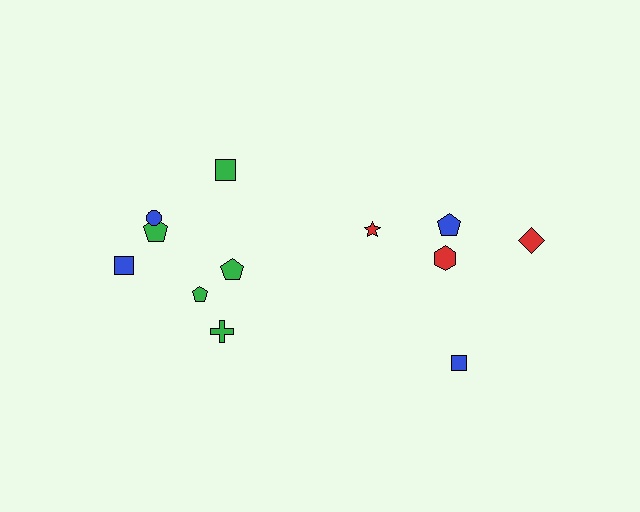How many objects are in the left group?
There are 7 objects.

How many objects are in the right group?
There are 5 objects.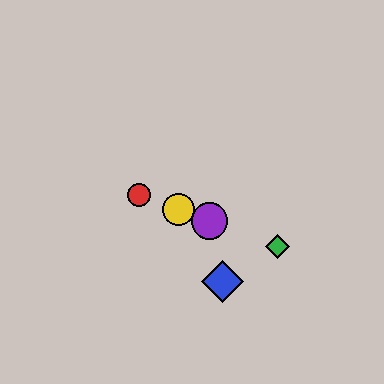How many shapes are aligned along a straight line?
4 shapes (the red circle, the green diamond, the yellow circle, the purple circle) are aligned along a straight line.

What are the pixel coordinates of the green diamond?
The green diamond is at (277, 246).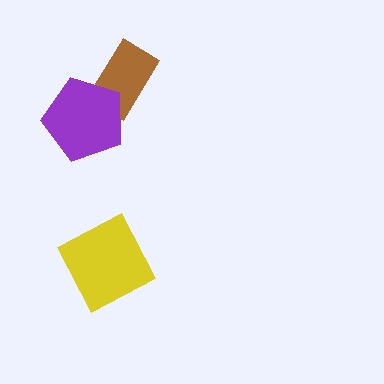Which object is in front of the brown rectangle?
The purple pentagon is in front of the brown rectangle.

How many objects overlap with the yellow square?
0 objects overlap with the yellow square.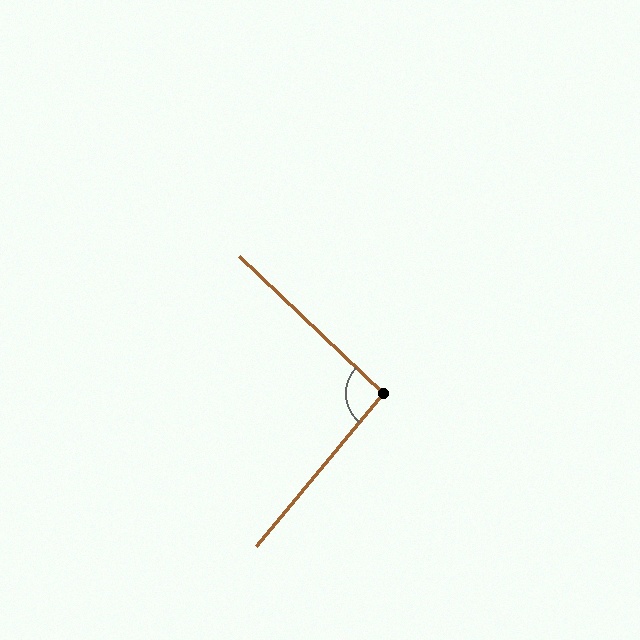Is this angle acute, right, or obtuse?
It is approximately a right angle.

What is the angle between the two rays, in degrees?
Approximately 94 degrees.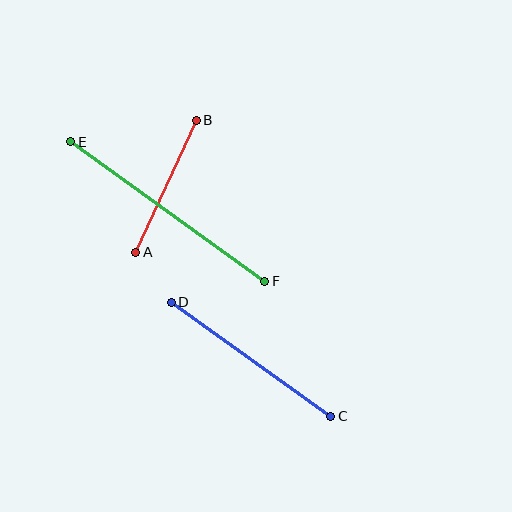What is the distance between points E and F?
The distance is approximately 239 pixels.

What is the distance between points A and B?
The distance is approximately 145 pixels.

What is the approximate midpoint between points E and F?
The midpoint is at approximately (168, 212) pixels.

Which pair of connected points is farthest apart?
Points E and F are farthest apart.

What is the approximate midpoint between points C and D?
The midpoint is at approximately (251, 359) pixels.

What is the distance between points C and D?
The distance is approximately 196 pixels.